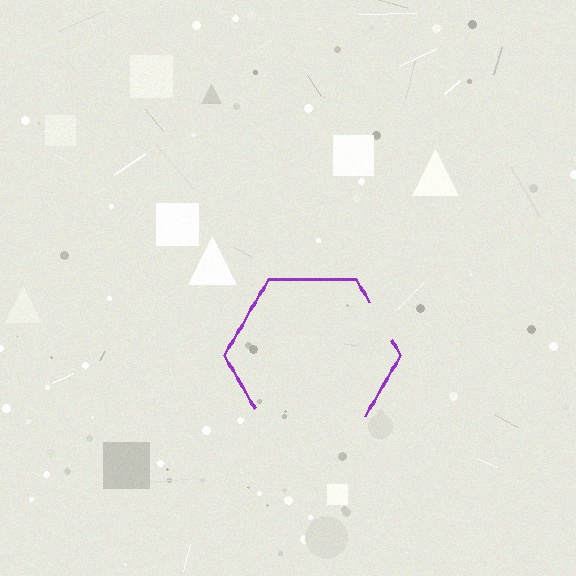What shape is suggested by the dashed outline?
The dashed outline suggests a hexagon.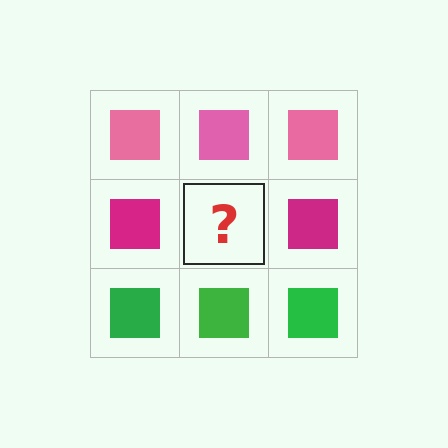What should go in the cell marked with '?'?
The missing cell should contain a magenta square.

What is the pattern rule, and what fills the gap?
The rule is that each row has a consistent color. The gap should be filled with a magenta square.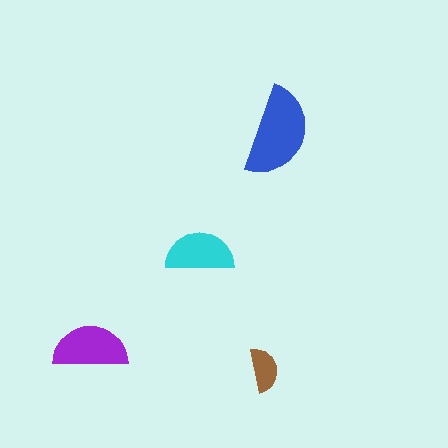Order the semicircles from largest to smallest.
the blue one, the purple one, the cyan one, the brown one.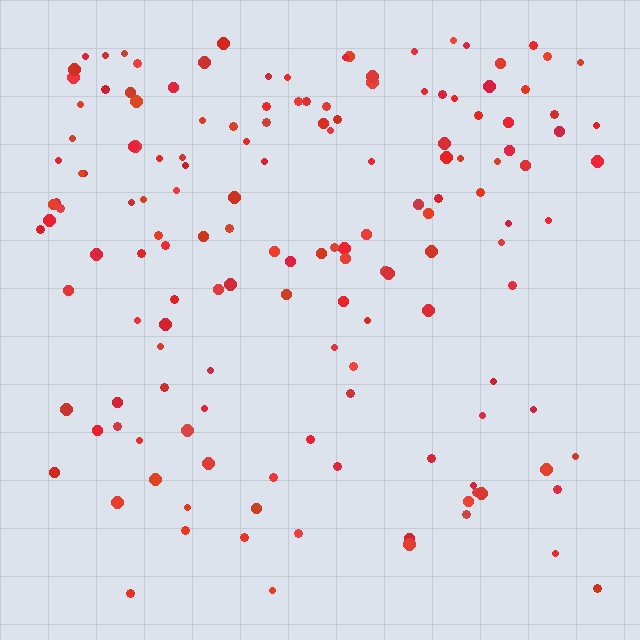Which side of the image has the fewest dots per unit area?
The bottom.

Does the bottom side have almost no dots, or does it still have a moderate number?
Still a moderate number, just noticeably fewer than the top.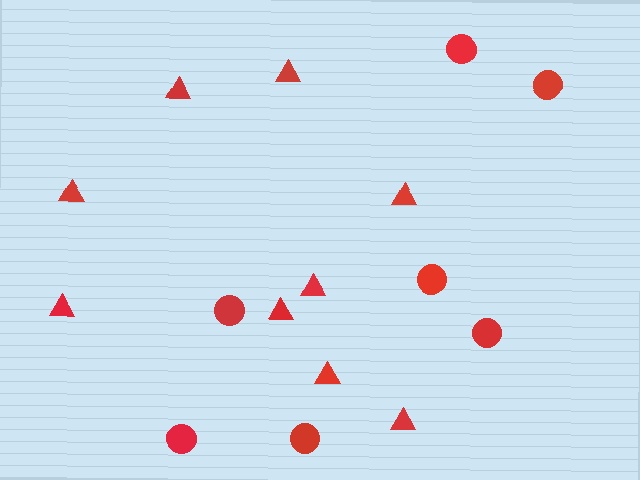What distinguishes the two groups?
There are 2 groups: one group of circles (7) and one group of triangles (9).